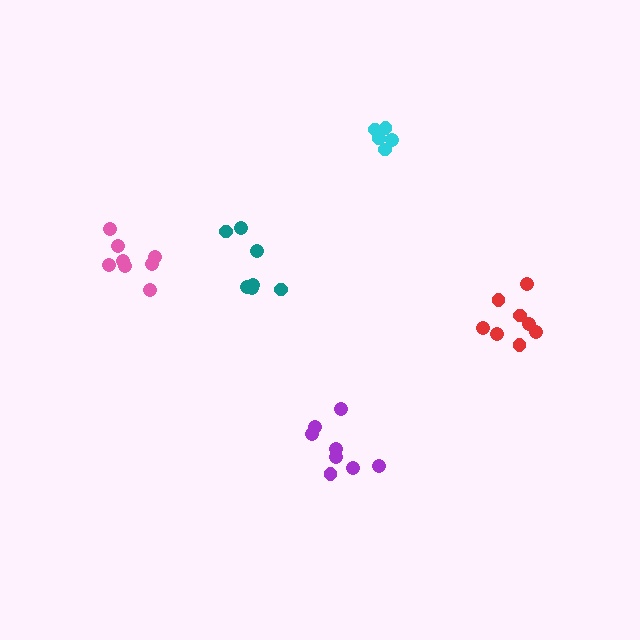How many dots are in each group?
Group 1: 8 dots, Group 2: 8 dots, Group 3: 7 dots, Group 4: 8 dots, Group 5: 5 dots (36 total).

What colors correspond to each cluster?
The clusters are colored: red, pink, teal, purple, cyan.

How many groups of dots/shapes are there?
There are 5 groups.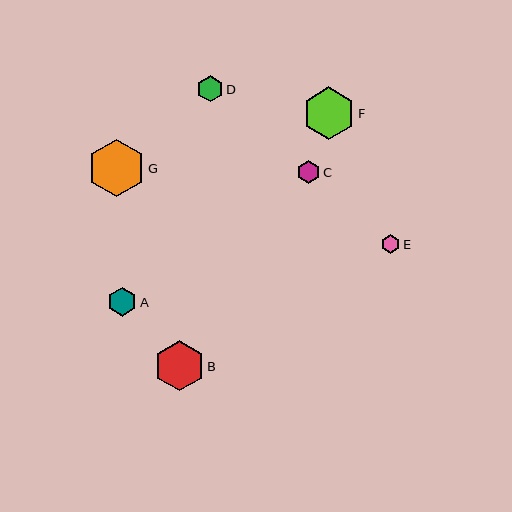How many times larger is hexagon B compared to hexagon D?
Hexagon B is approximately 1.9 times the size of hexagon D.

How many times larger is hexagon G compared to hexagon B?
Hexagon G is approximately 1.2 times the size of hexagon B.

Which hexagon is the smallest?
Hexagon E is the smallest with a size of approximately 19 pixels.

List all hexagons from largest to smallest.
From largest to smallest: G, F, B, A, D, C, E.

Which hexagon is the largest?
Hexagon G is the largest with a size of approximately 58 pixels.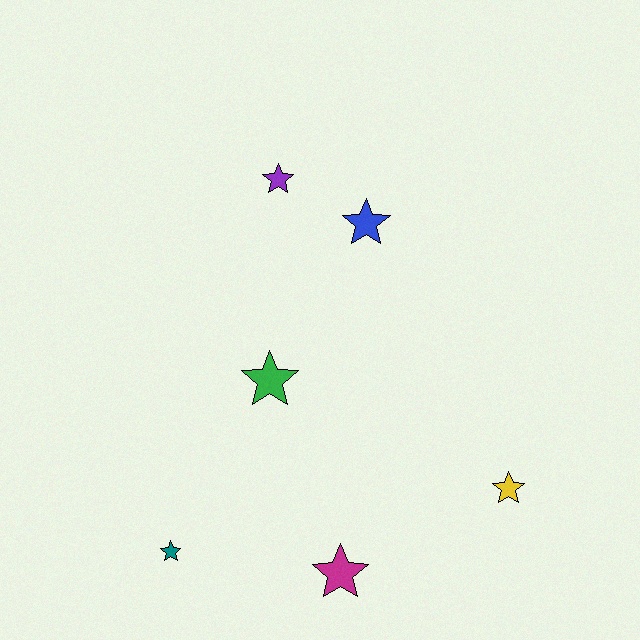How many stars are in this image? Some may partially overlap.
There are 6 stars.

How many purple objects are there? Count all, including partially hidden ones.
There is 1 purple object.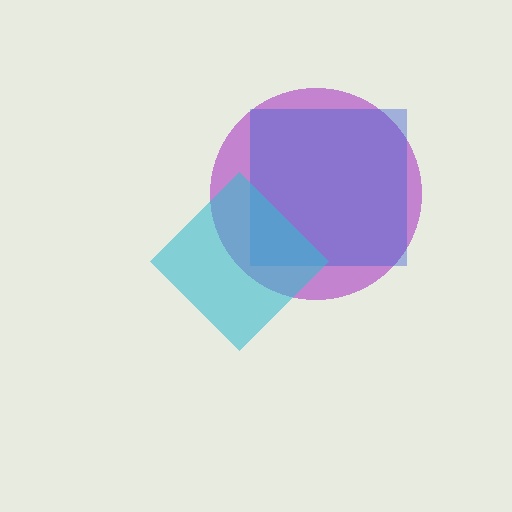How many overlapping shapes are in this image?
There are 3 overlapping shapes in the image.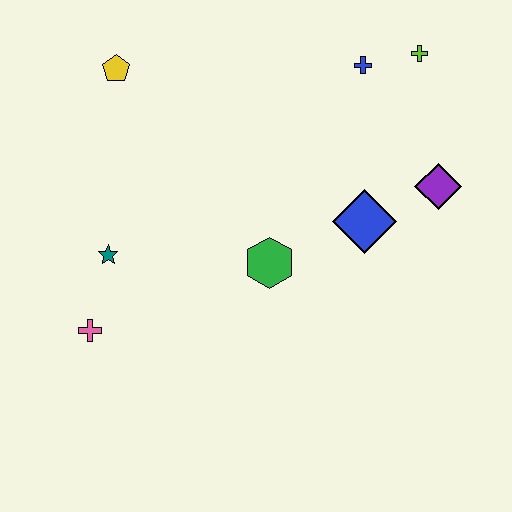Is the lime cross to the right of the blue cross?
Yes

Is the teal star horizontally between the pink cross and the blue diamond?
Yes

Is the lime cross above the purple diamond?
Yes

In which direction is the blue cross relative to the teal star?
The blue cross is to the right of the teal star.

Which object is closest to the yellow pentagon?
The teal star is closest to the yellow pentagon.